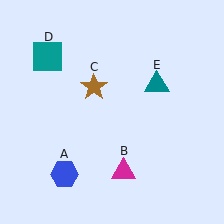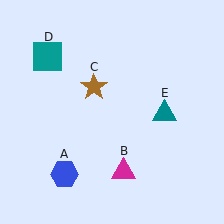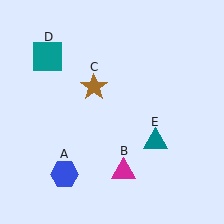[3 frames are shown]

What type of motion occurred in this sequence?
The teal triangle (object E) rotated clockwise around the center of the scene.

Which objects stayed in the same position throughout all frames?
Blue hexagon (object A) and magenta triangle (object B) and brown star (object C) and teal square (object D) remained stationary.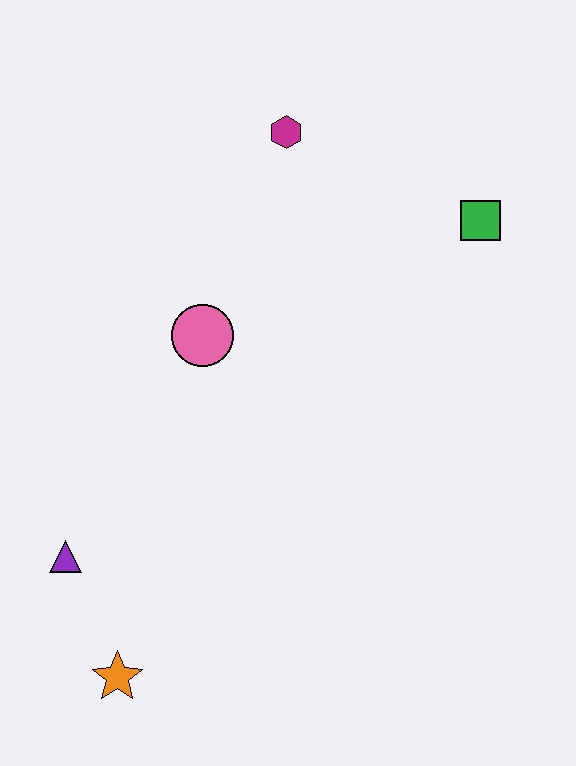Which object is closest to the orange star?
The purple triangle is closest to the orange star.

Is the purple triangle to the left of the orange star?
Yes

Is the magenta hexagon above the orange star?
Yes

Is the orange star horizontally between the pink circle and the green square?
No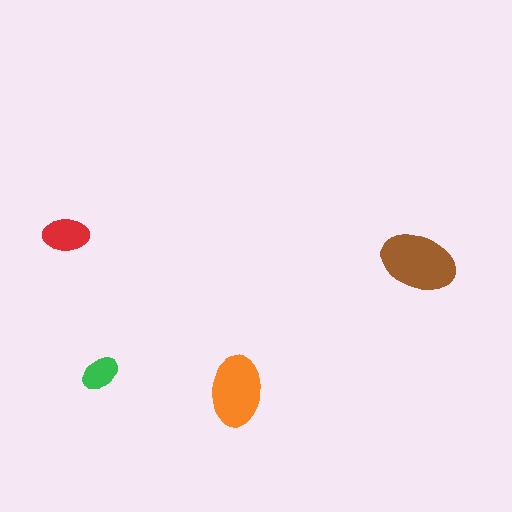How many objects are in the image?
There are 4 objects in the image.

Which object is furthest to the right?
The brown ellipse is rightmost.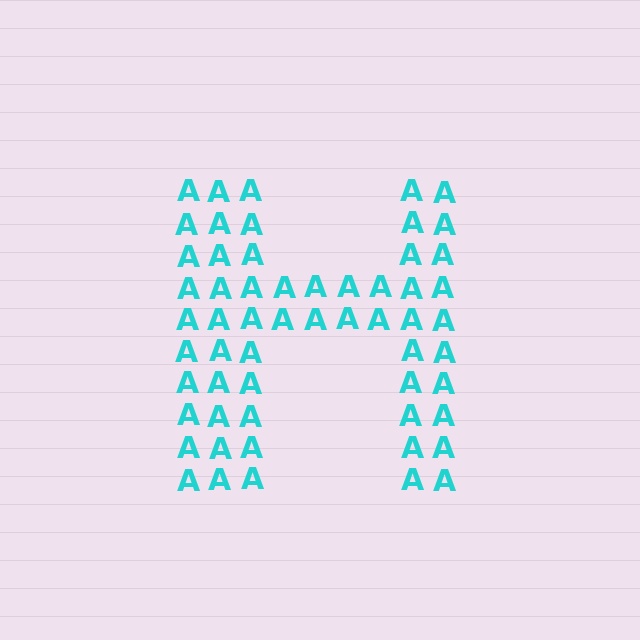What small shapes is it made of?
It is made of small letter A's.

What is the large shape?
The large shape is the letter H.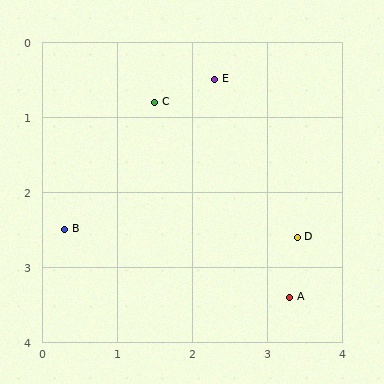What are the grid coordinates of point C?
Point C is at approximately (1.5, 0.8).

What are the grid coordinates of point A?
Point A is at approximately (3.3, 3.4).